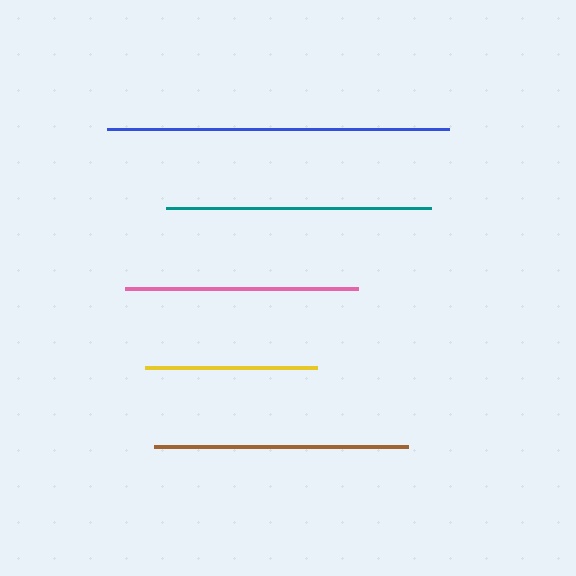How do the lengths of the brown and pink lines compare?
The brown and pink lines are approximately the same length.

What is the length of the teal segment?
The teal segment is approximately 266 pixels long.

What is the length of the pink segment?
The pink segment is approximately 233 pixels long.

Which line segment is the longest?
The blue line is the longest at approximately 342 pixels.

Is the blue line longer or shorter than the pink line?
The blue line is longer than the pink line.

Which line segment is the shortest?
The yellow line is the shortest at approximately 171 pixels.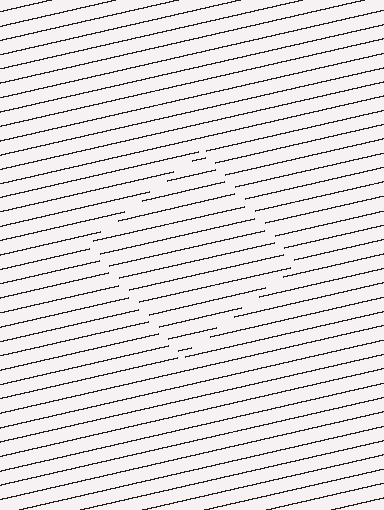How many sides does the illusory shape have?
4 sides — the line-ends trace a square.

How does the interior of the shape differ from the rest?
The interior of the shape contains the same grating, shifted by half a period — the contour is defined by the phase discontinuity where line-ends from the inner and outer gratings abut.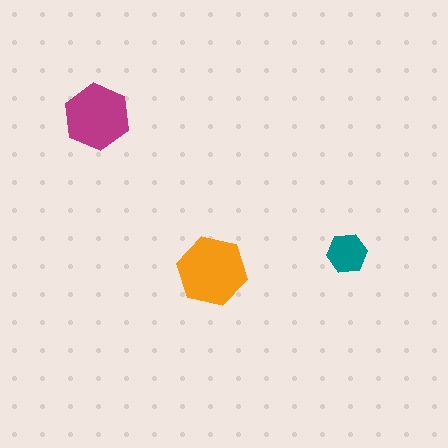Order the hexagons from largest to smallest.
the orange one, the magenta one, the teal one.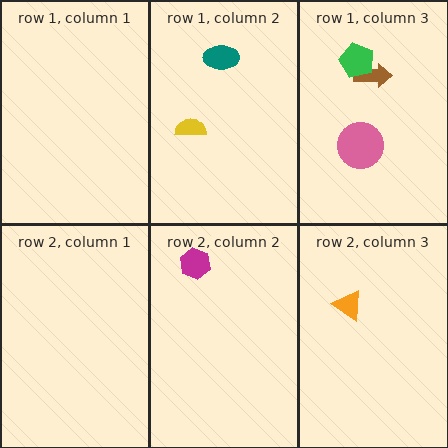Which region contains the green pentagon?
The row 1, column 3 region.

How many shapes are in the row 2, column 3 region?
1.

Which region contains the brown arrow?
The row 1, column 3 region.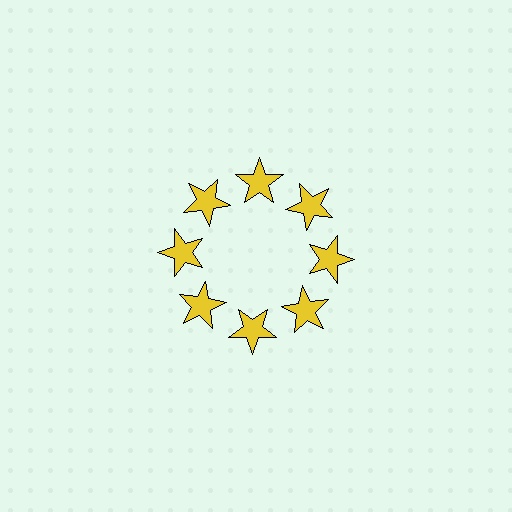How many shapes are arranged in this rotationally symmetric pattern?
There are 8 shapes, arranged in 8 groups of 1.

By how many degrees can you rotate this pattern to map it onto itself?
The pattern maps onto itself every 45 degrees of rotation.